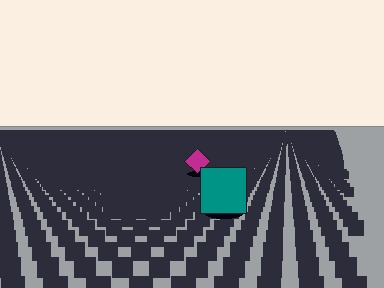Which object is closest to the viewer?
The teal square is closest. The texture marks near it are larger and more spread out.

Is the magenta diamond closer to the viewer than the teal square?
No. The teal square is closer — you can tell from the texture gradient: the ground texture is coarser near it.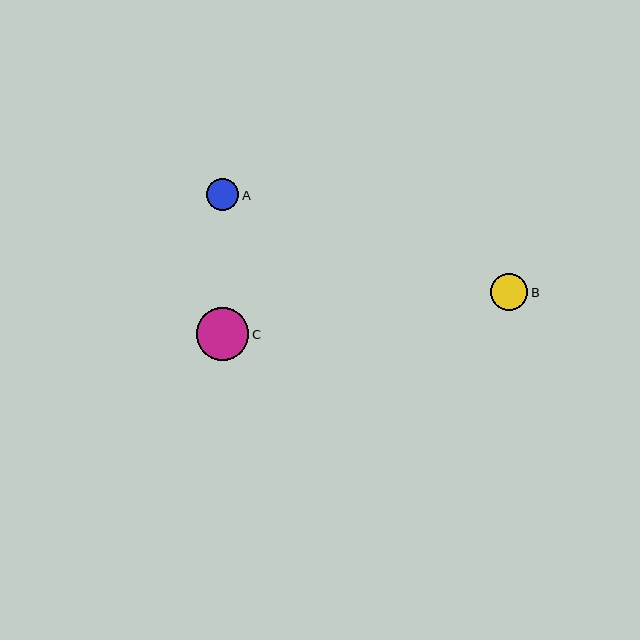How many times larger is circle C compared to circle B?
Circle C is approximately 1.4 times the size of circle B.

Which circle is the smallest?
Circle A is the smallest with a size of approximately 32 pixels.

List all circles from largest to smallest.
From largest to smallest: C, B, A.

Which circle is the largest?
Circle C is the largest with a size of approximately 52 pixels.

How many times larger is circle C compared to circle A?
Circle C is approximately 1.6 times the size of circle A.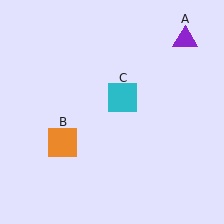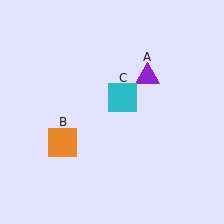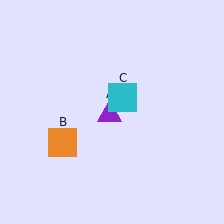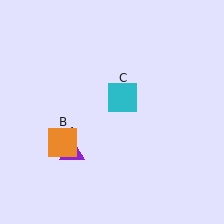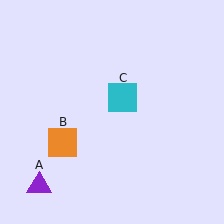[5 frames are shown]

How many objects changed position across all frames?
1 object changed position: purple triangle (object A).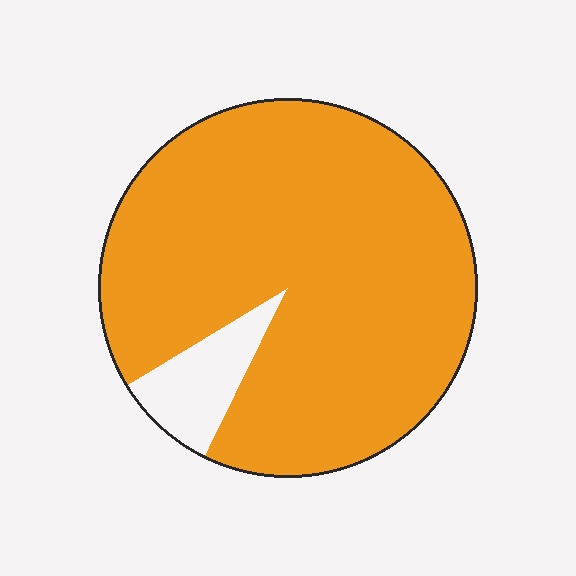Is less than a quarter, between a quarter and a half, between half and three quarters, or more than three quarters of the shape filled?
More than three quarters.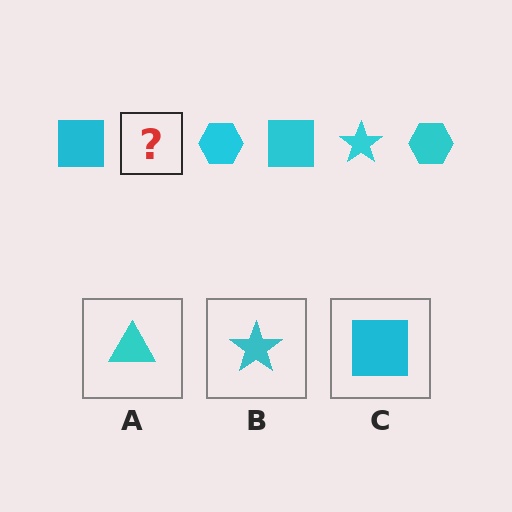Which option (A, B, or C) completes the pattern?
B.